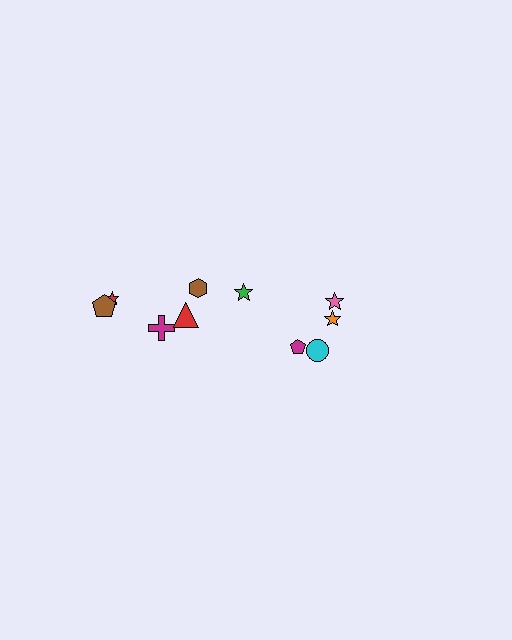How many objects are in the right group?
There are 4 objects.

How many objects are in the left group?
There are 6 objects.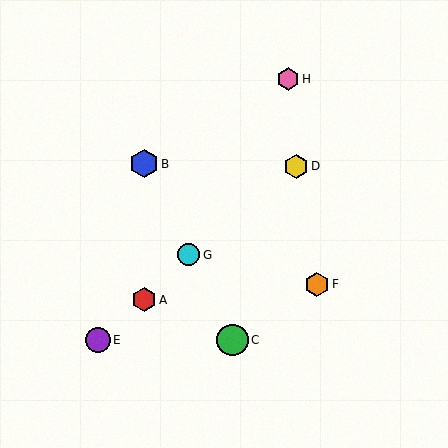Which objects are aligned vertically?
Objects A, B are aligned vertically.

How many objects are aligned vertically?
2 objects (A, B) are aligned vertically.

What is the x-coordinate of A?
Object A is at x≈144.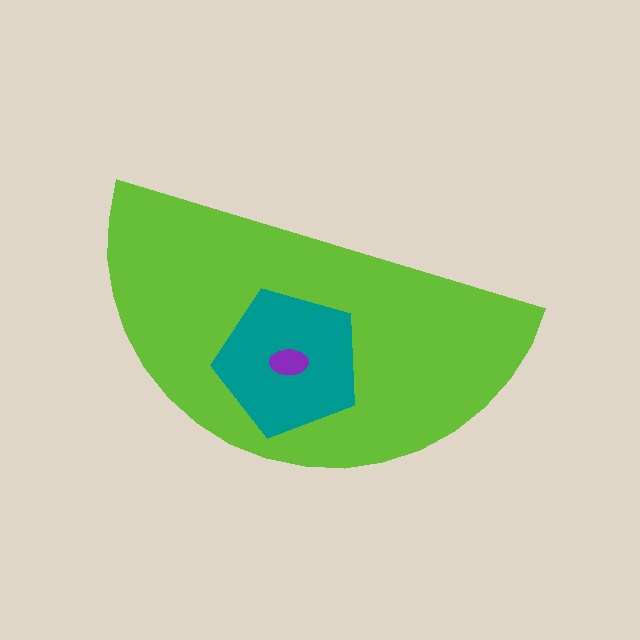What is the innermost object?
The purple ellipse.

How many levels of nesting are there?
3.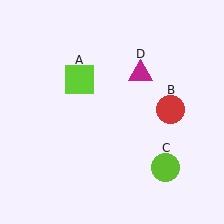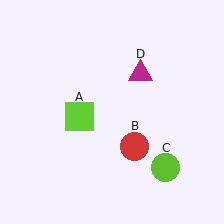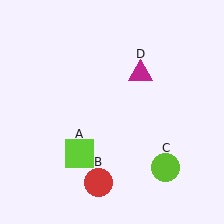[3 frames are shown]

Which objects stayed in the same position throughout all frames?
Lime circle (object C) and magenta triangle (object D) remained stationary.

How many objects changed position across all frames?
2 objects changed position: lime square (object A), red circle (object B).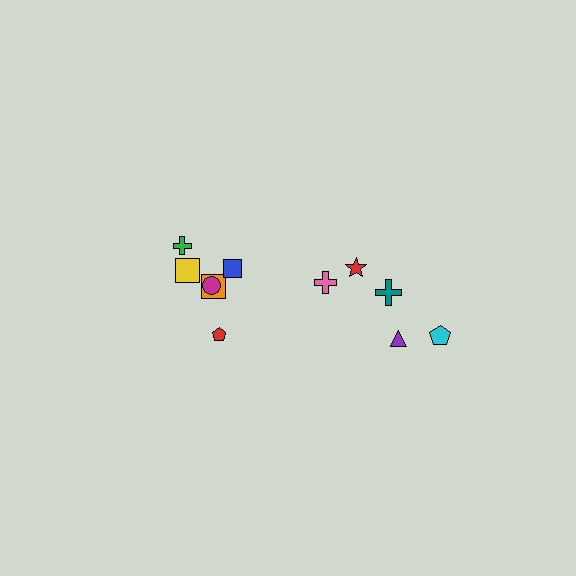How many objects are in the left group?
There are 7 objects.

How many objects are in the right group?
There are 5 objects.